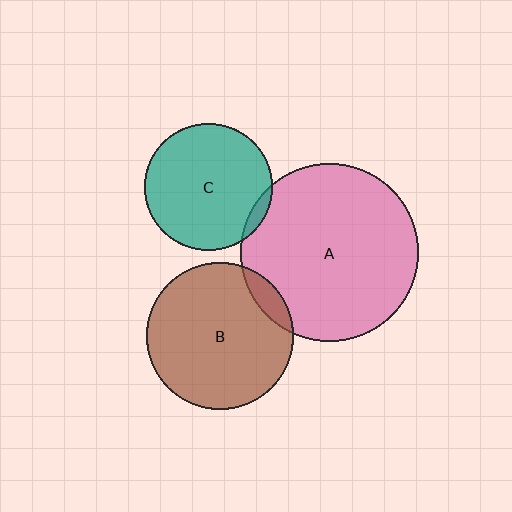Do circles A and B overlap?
Yes.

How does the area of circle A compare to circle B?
Approximately 1.5 times.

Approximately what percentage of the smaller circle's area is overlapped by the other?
Approximately 10%.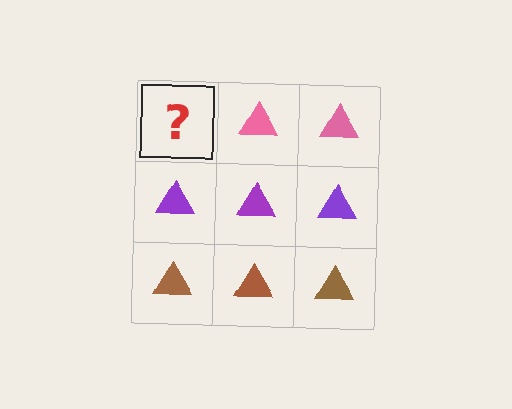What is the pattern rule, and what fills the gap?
The rule is that each row has a consistent color. The gap should be filled with a pink triangle.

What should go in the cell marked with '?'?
The missing cell should contain a pink triangle.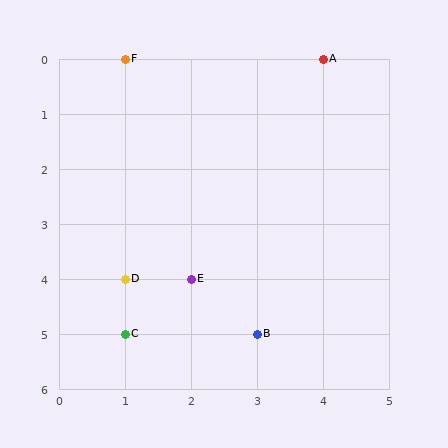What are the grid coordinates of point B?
Point B is at grid coordinates (3, 5).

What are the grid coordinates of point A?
Point A is at grid coordinates (4, 0).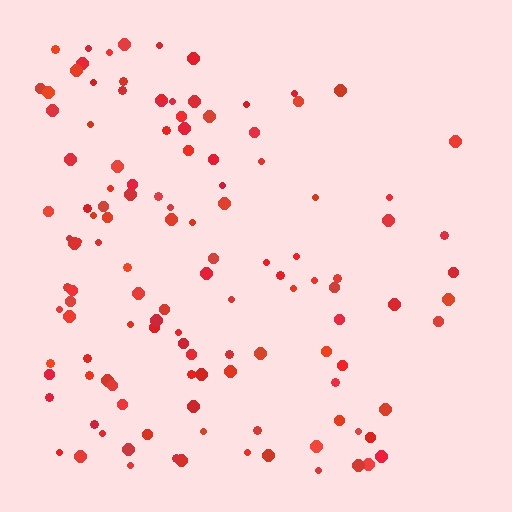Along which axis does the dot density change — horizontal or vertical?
Horizontal.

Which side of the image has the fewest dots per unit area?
The right.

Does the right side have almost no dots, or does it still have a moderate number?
Still a moderate number, just noticeably fewer than the left.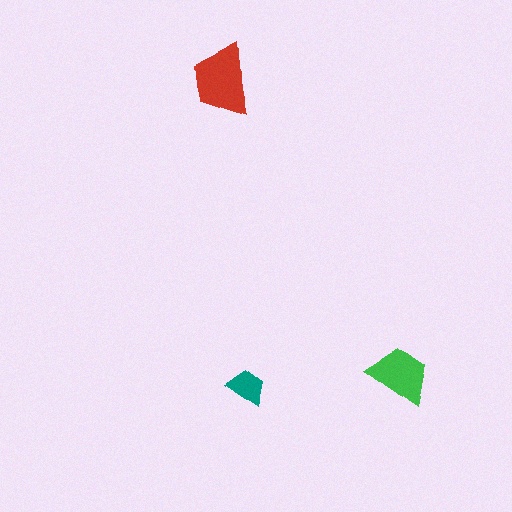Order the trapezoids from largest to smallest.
the red one, the green one, the teal one.